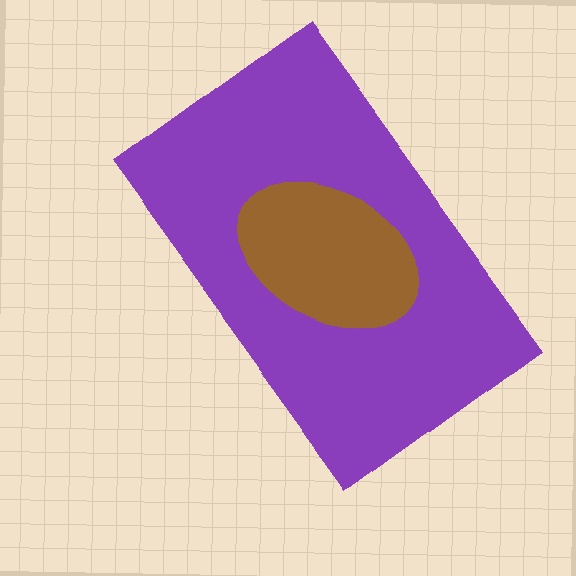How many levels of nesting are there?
2.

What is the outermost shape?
The purple rectangle.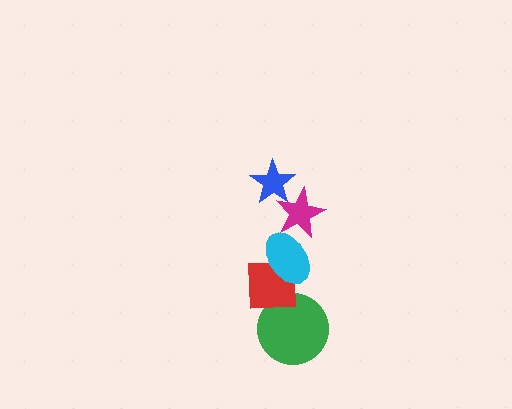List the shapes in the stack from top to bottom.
From top to bottom: the blue star, the magenta star, the cyan ellipse, the red square, the green circle.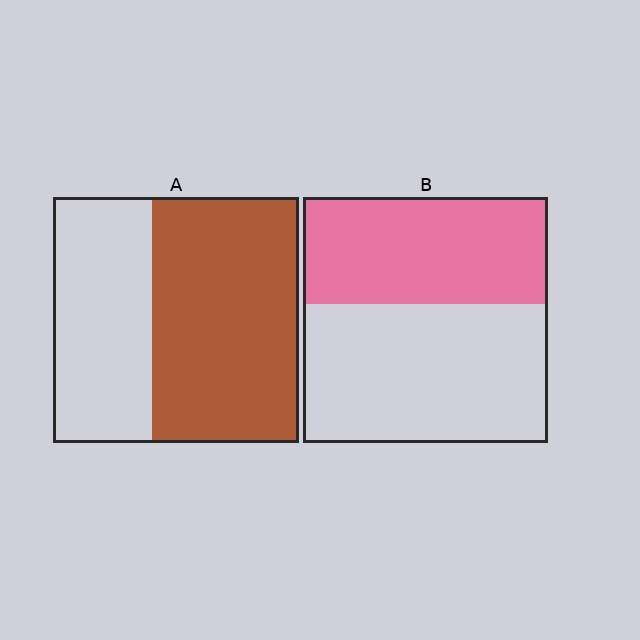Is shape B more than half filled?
No.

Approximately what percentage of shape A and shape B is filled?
A is approximately 60% and B is approximately 45%.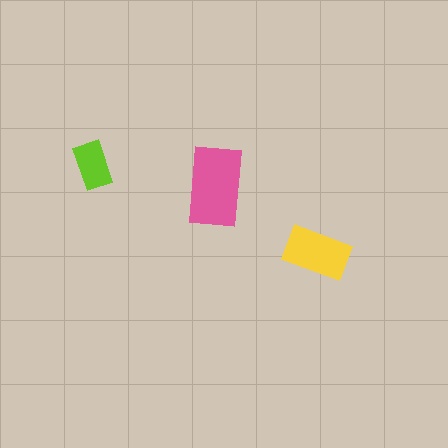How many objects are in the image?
There are 3 objects in the image.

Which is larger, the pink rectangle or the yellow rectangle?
The pink one.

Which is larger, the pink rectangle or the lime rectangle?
The pink one.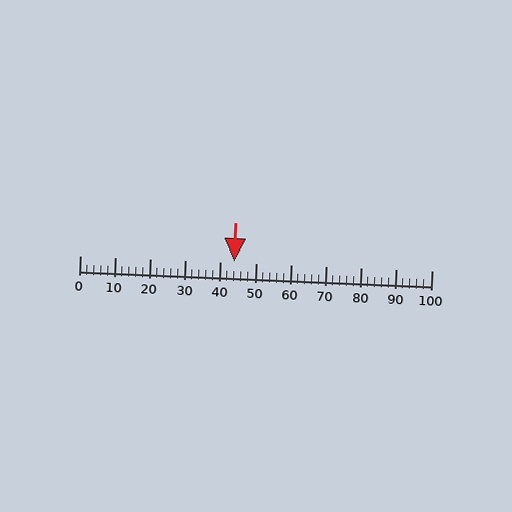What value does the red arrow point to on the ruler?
The red arrow points to approximately 44.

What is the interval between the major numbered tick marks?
The major tick marks are spaced 10 units apart.